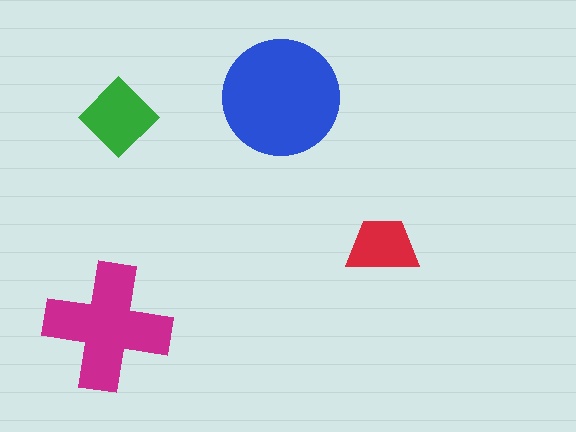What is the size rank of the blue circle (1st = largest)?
1st.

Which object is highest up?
The blue circle is topmost.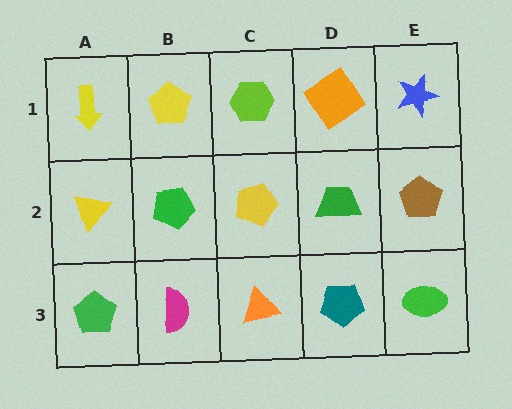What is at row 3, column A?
A green pentagon.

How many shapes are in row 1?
5 shapes.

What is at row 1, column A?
A yellow arrow.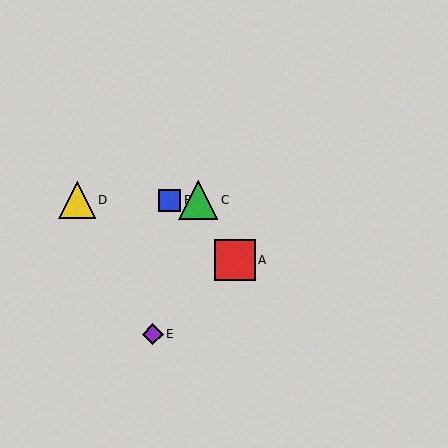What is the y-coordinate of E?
Object E is at y≈334.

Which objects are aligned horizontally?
Objects B, C, D are aligned horizontally.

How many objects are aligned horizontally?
3 objects (B, C, D) are aligned horizontally.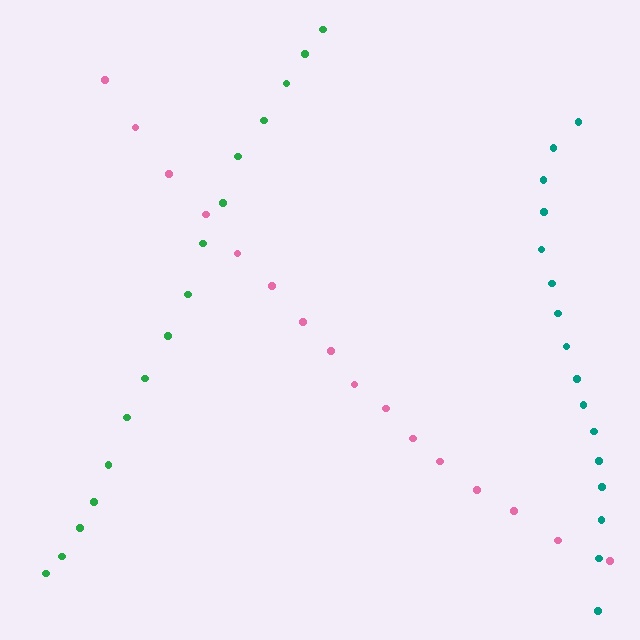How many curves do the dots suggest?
There are 3 distinct paths.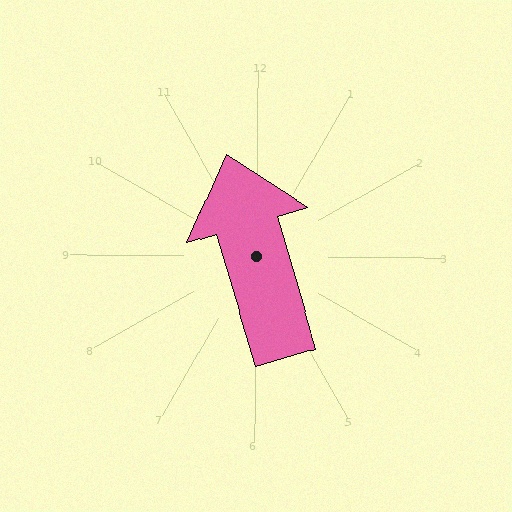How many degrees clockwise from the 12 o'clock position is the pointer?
Approximately 343 degrees.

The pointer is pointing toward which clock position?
Roughly 11 o'clock.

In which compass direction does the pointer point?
North.